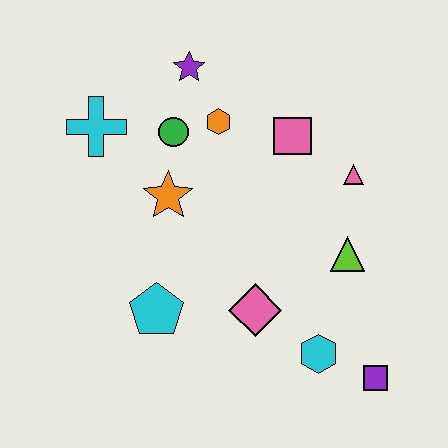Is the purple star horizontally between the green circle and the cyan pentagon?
No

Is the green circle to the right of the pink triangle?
No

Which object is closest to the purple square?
The cyan hexagon is closest to the purple square.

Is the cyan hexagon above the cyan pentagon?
No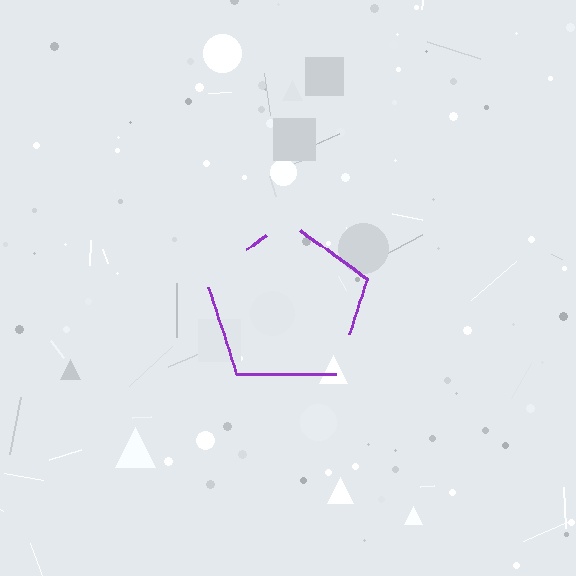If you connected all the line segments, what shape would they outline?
They would outline a pentagon.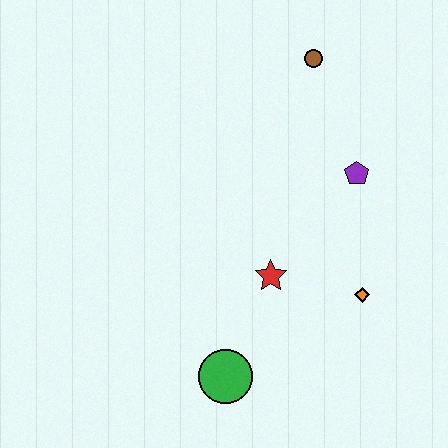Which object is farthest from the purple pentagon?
The green circle is farthest from the purple pentagon.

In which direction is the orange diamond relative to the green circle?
The orange diamond is to the right of the green circle.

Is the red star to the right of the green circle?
Yes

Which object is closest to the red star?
The orange diamond is closest to the red star.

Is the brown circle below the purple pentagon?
No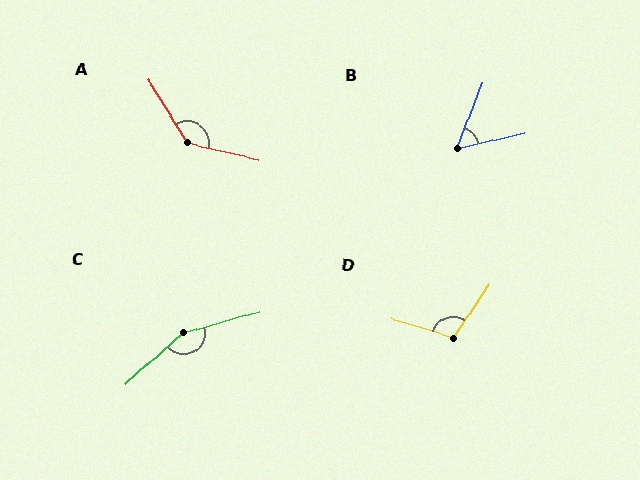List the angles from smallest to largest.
B (56°), D (107°), A (135°), C (154°).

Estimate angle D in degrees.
Approximately 107 degrees.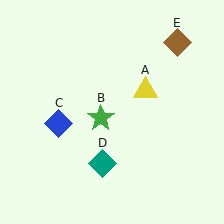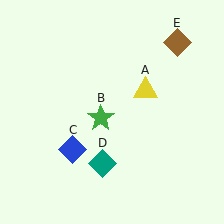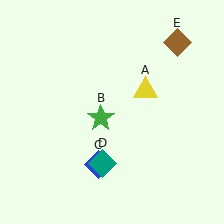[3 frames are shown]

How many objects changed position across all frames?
1 object changed position: blue diamond (object C).